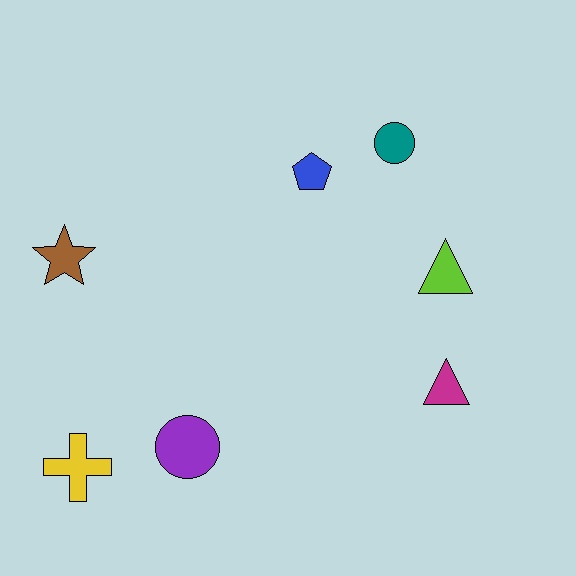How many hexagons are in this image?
There are no hexagons.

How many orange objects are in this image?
There are no orange objects.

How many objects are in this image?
There are 7 objects.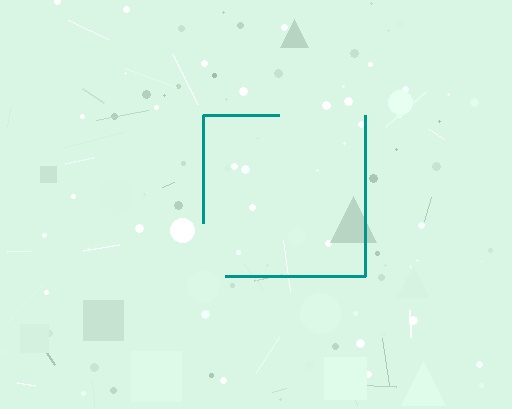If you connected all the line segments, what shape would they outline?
They would outline a square.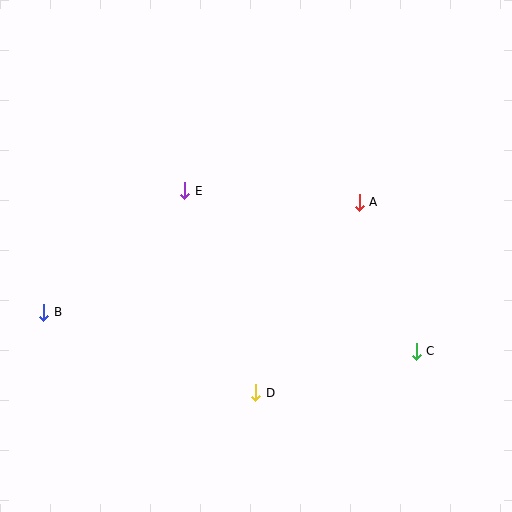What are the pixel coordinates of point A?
Point A is at (359, 202).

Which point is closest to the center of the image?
Point E at (185, 191) is closest to the center.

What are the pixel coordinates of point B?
Point B is at (44, 312).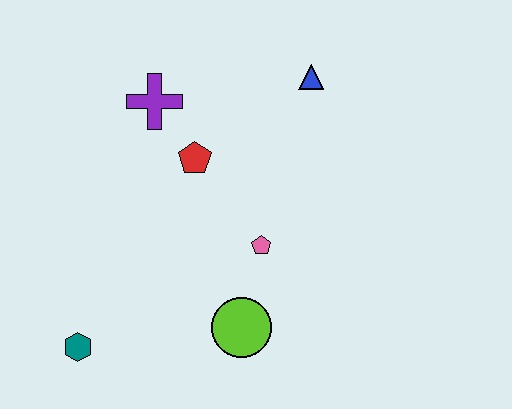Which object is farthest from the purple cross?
The teal hexagon is farthest from the purple cross.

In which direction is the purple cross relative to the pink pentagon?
The purple cross is above the pink pentagon.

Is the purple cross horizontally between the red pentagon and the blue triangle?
No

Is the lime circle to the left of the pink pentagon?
Yes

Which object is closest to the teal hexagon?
The lime circle is closest to the teal hexagon.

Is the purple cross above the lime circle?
Yes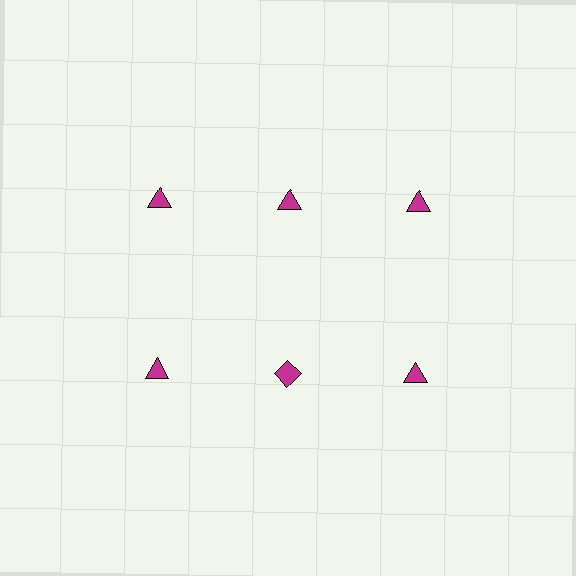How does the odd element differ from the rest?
It has a different shape: diamond instead of triangle.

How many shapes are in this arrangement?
There are 6 shapes arranged in a grid pattern.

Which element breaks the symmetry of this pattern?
The magenta diamond in the second row, second from left column breaks the symmetry. All other shapes are magenta triangles.